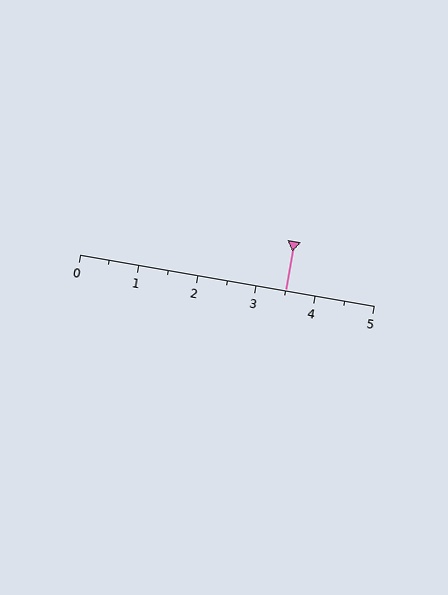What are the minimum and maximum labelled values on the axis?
The axis runs from 0 to 5.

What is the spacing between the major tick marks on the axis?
The major ticks are spaced 1 apart.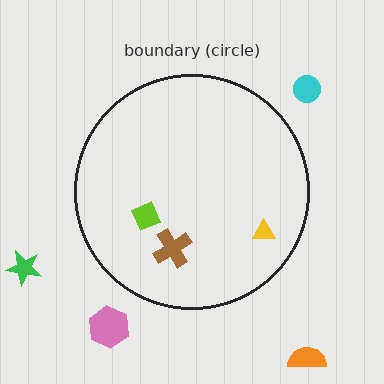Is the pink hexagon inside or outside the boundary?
Outside.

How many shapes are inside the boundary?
3 inside, 4 outside.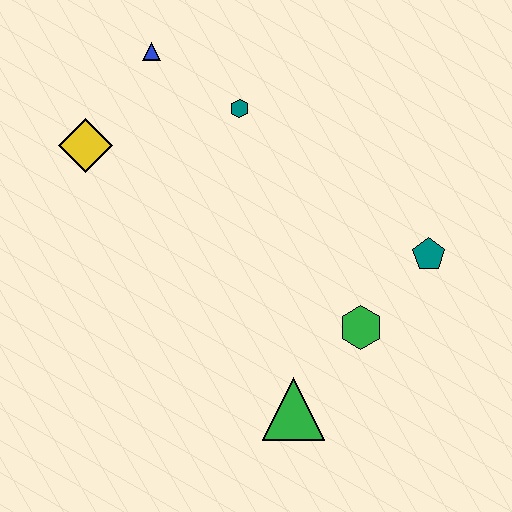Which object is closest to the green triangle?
The green hexagon is closest to the green triangle.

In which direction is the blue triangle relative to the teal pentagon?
The blue triangle is to the left of the teal pentagon.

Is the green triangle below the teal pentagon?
Yes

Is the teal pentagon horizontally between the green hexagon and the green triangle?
No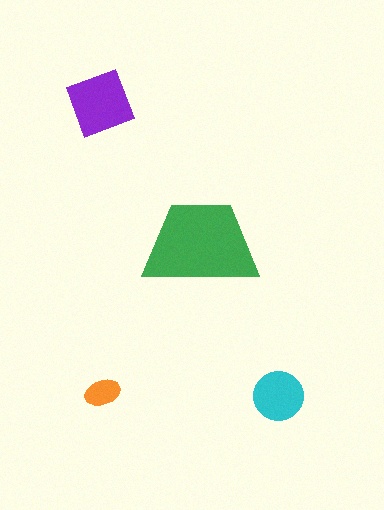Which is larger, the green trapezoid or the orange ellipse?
The green trapezoid.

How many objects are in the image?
There are 4 objects in the image.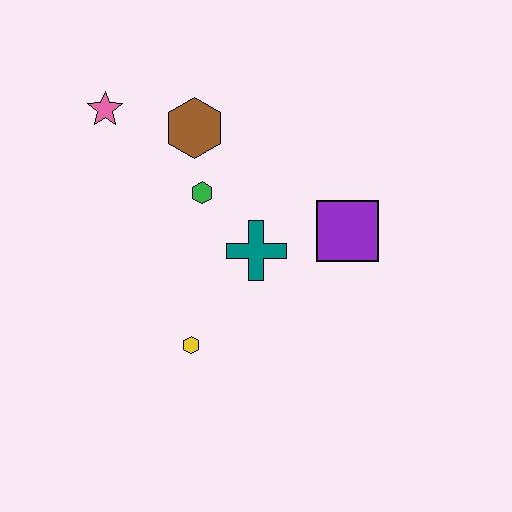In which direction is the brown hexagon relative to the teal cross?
The brown hexagon is above the teal cross.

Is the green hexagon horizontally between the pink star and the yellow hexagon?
No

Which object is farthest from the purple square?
The pink star is farthest from the purple square.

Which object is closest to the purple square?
The teal cross is closest to the purple square.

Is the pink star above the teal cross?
Yes